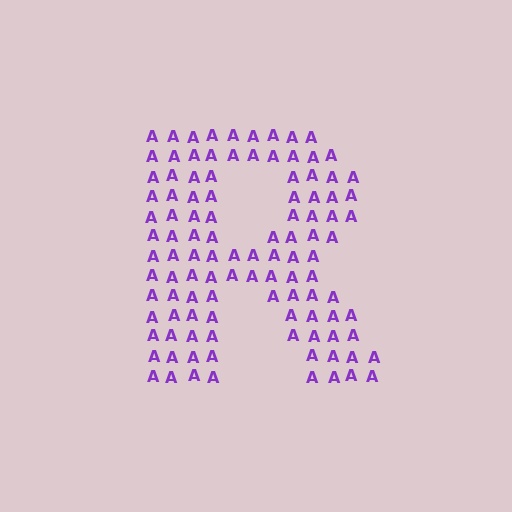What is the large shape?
The large shape is the letter R.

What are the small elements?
The small elements are letter A's.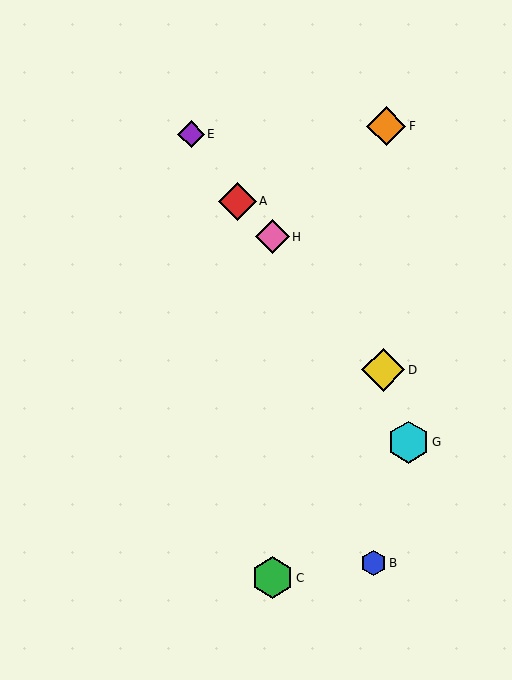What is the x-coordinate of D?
Object D is at x≈383.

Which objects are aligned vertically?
Objects C, H are aligned vertically.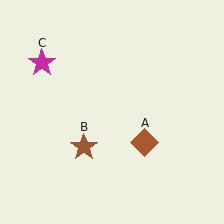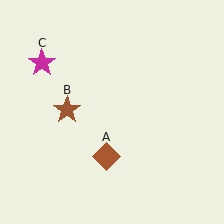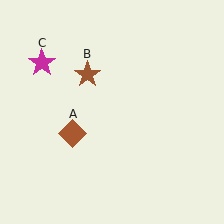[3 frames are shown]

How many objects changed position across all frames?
2 objects changed position: brown diamond (object A), brown star (object B).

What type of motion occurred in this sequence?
The brown diamond (object A), brown star (object B) rotated clockwise around the center of the scene.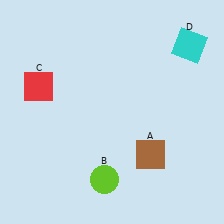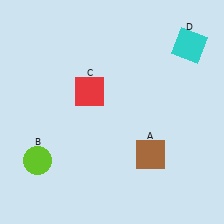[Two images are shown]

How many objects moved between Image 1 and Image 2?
2 objects moved between the two images.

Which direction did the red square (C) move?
The red square (C) moved right.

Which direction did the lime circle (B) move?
The lime circle (B) moved left.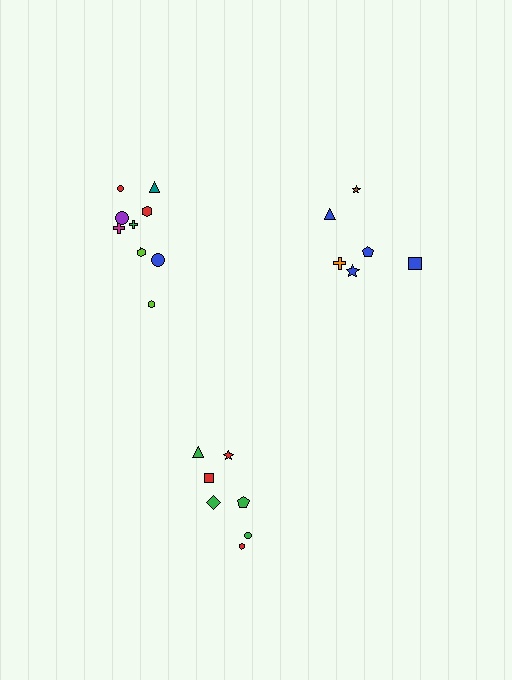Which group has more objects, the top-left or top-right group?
The top-left group.